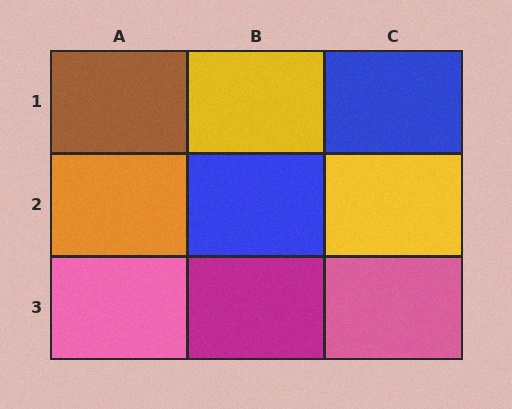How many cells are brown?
1 cell is brown.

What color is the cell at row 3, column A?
Pink.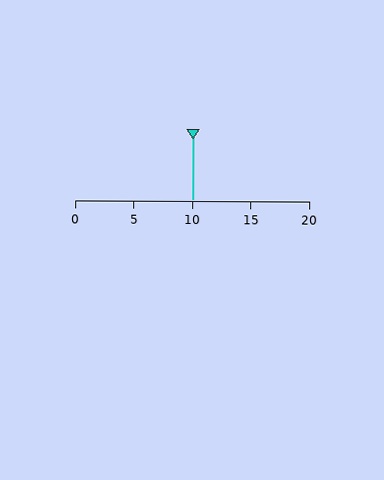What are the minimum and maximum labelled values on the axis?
The axis runs from 0 to 20.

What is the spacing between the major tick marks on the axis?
The major ticks are spaced 5 apart.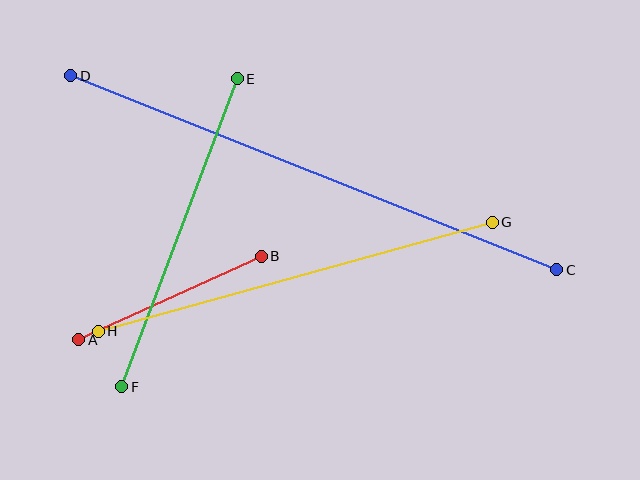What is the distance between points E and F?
The distance is approximately 329 pixels.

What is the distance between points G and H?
The distance is approximately 409 pixels.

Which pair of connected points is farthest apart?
Points C and D are farthest apart.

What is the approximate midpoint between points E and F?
The midpoint is at approximately (179, 233) pixels.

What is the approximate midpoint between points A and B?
The midpoint is at approximately (170, 298) pixels.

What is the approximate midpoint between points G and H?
The midpoint is at approximately (295, 277) pixels.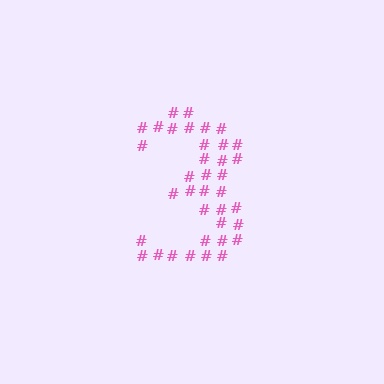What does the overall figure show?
The overall figure shows the digit 3.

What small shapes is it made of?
It is made of small hash symbols.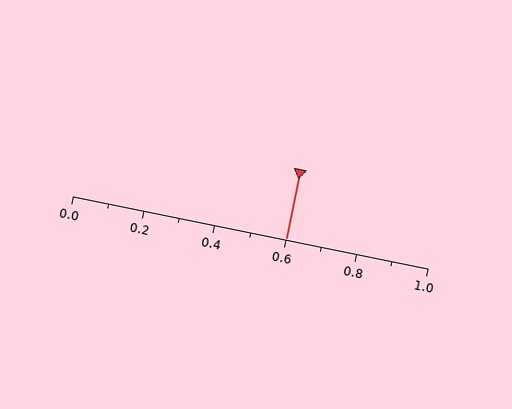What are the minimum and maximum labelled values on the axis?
The axis runs from 0.0 to 1.0.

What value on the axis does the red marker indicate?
The marker indicates approximately 0.6.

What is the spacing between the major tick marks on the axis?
The major ticks are spaced 0.2 apart.